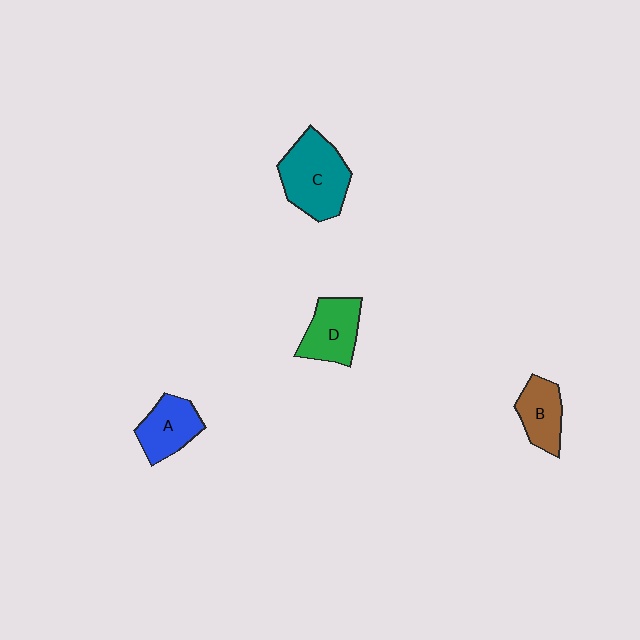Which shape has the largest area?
Shape C (teal).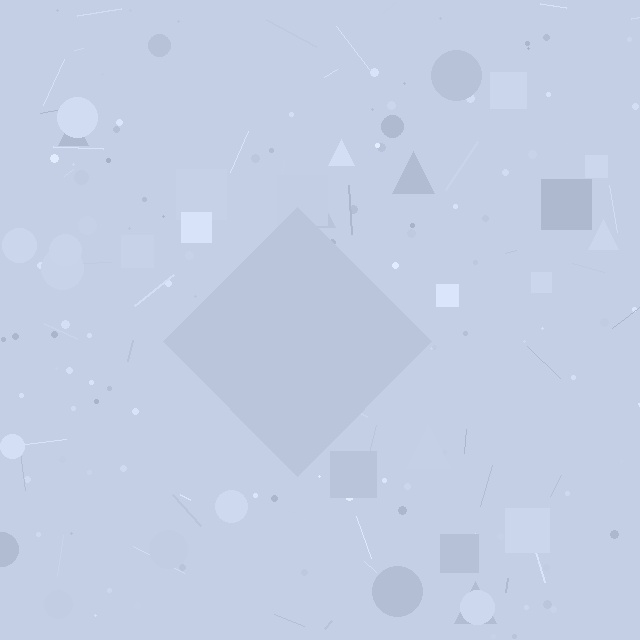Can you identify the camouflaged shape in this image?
The camouflaged shape is a diamond.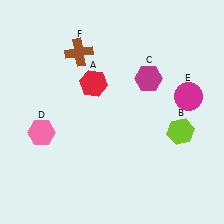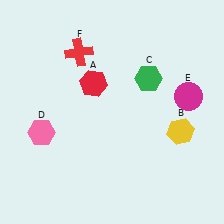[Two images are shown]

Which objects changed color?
B changed from lime to yellow. C changed from magenta to green. F changed from brown to red.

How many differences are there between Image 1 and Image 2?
There are 3 differences between the two images.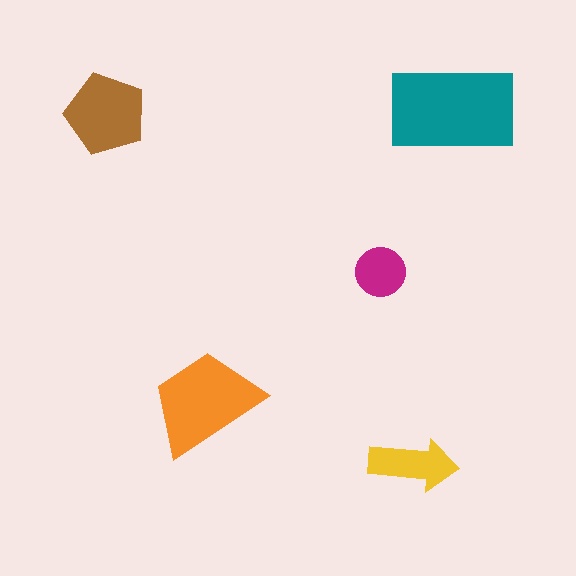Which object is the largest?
The teal rectangle.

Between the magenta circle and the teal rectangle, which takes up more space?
The teal rectangle.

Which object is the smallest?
The magenta circle.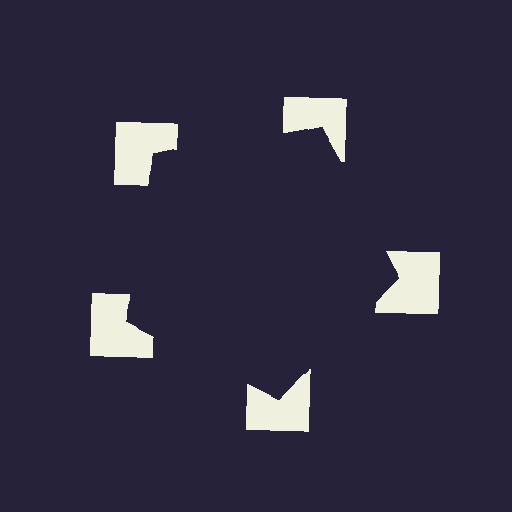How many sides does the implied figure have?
5 sides.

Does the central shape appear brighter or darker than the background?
It typically appears slightly darker than the background, even though no actual brightness change is drawn.